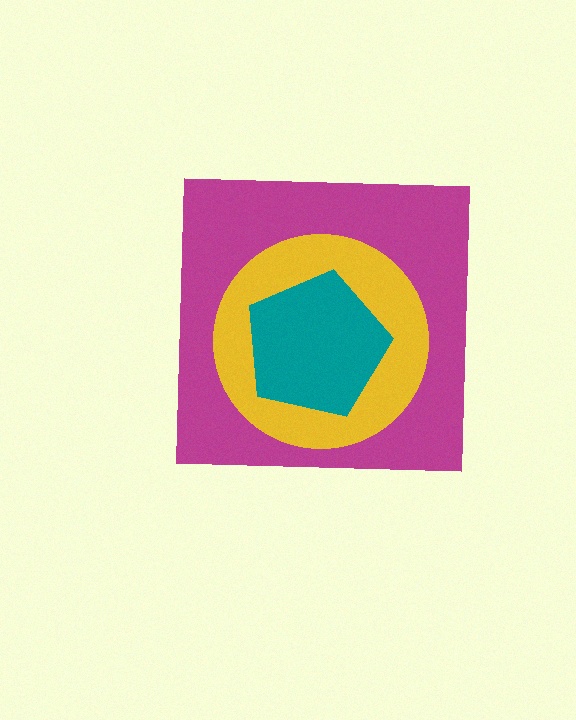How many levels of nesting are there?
3.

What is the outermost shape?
The magenta square.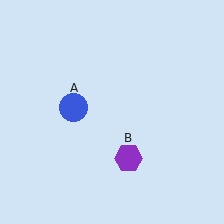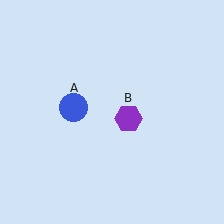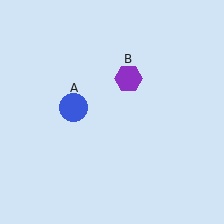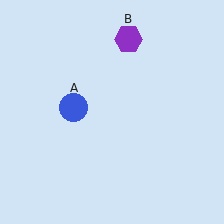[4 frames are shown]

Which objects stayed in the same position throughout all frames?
Blue circle (object A) remained stationary.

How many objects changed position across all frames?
1 object changed position: purple hexagon (object B).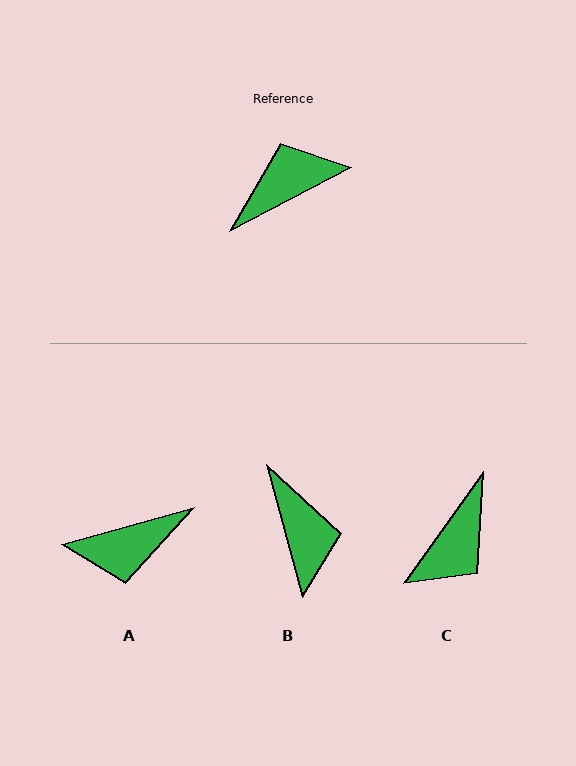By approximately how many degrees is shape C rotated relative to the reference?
Approximately 153 degrees clockwise.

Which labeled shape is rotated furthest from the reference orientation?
A, about 168 degrees away.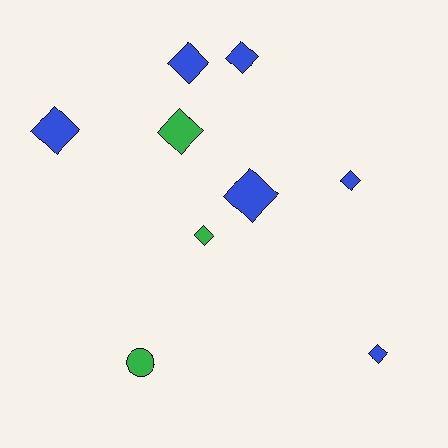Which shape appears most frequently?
Diamond, with 8 objects.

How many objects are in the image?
There are 9 objects.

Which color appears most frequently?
Blue, with 6 objects.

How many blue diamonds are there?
There are 6 blue diamonds.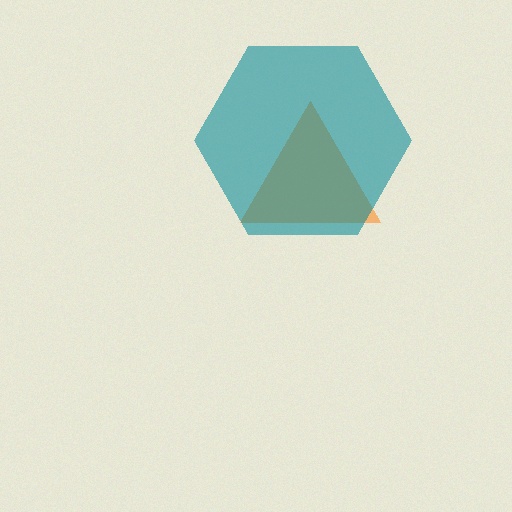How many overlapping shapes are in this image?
There are 2 overlapping shapes in the image.